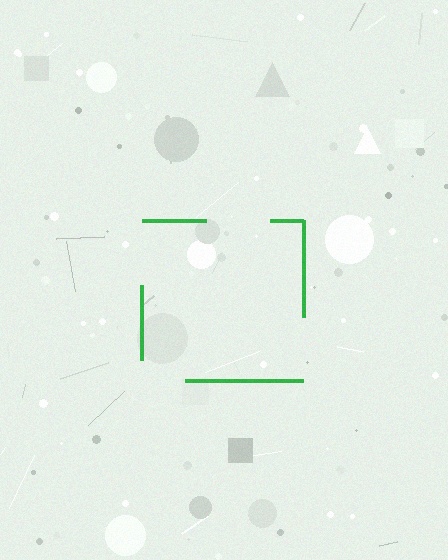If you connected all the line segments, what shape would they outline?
They would outline a square.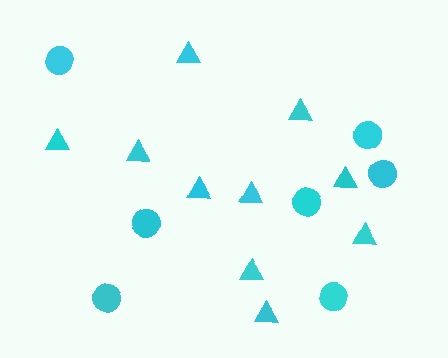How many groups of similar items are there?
There are 2 groups: one group of circles (7) and one group of triangles (10).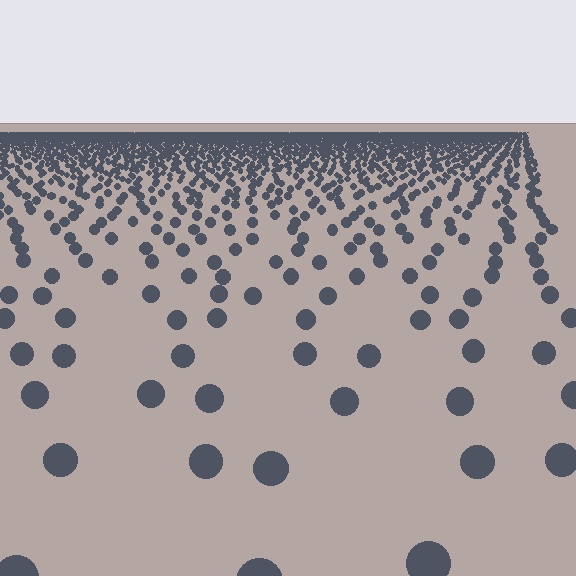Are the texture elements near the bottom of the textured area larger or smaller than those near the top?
Larger. Near the bottom, elements are closer to the viewer and appear at a bigger on-screen size.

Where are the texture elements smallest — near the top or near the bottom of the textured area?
Near the top.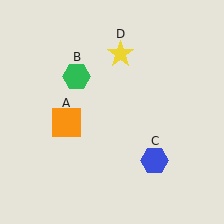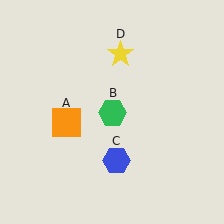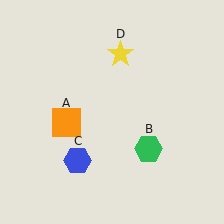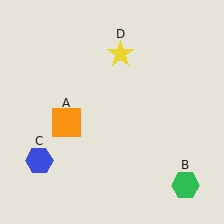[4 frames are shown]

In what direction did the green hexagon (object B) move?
The green hexagon (object B) moved down and to the right.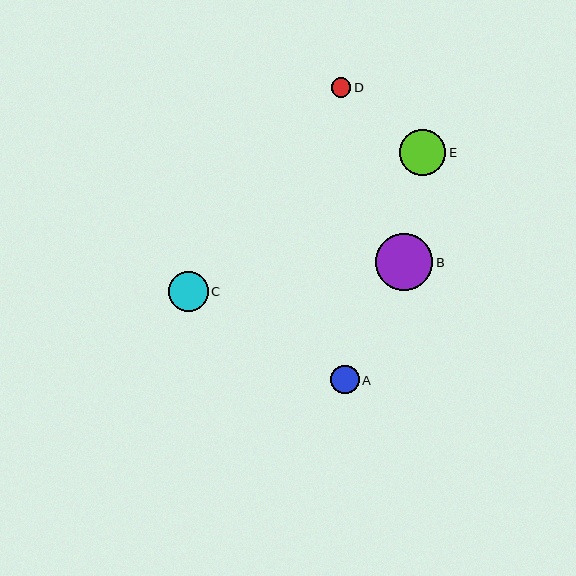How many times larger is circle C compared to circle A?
Circle C is approximately 1.4 times the size of circle A.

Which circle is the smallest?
Circle D is the smallest with a size of approximately 20 pixels.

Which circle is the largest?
Circle B is the largest with a size of approximately 57 pixels.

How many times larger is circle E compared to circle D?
Circle E is approximately 2.3 times the size of circle D.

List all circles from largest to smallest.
From largest to smallest: B, E, C, A, D.